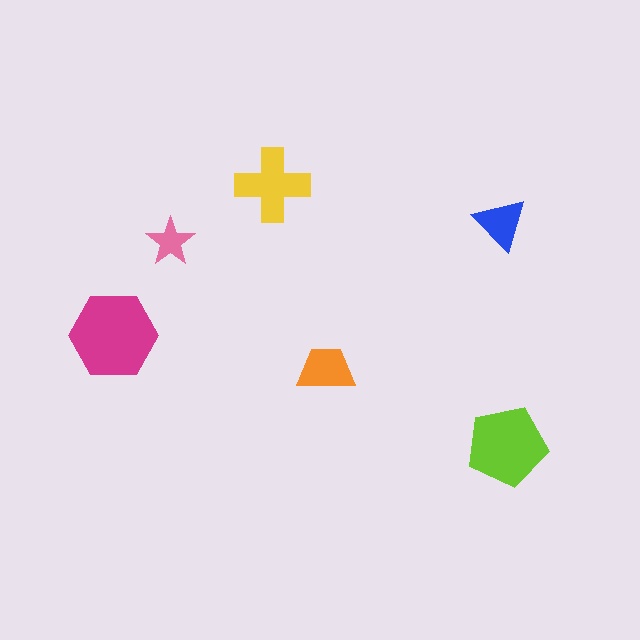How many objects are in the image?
There are 6 objects in the image.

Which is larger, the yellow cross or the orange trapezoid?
The yellow cross.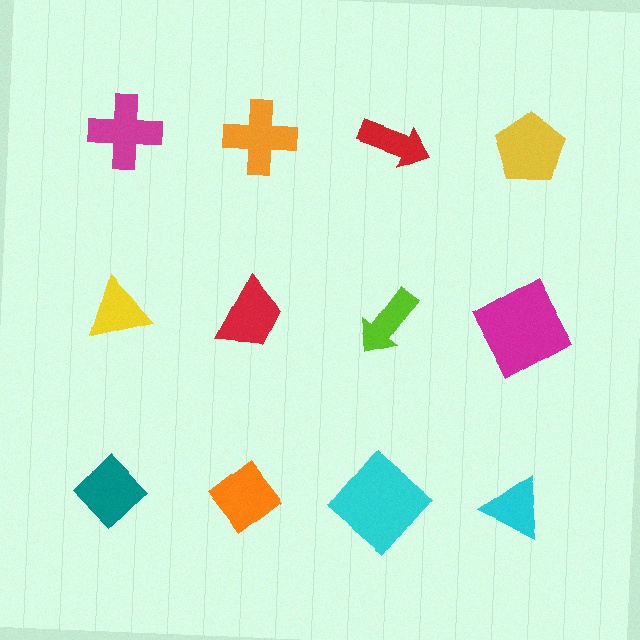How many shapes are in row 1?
4 shapes.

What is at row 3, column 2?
An orange diamond.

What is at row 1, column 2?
An orange cross.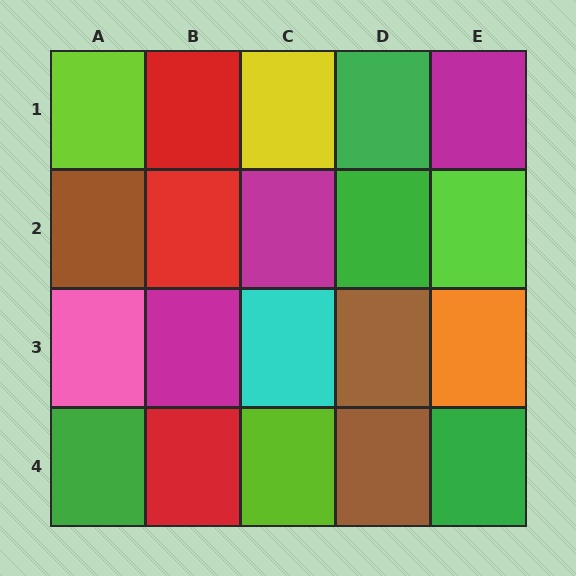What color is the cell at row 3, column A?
Pink.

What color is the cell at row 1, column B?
Red.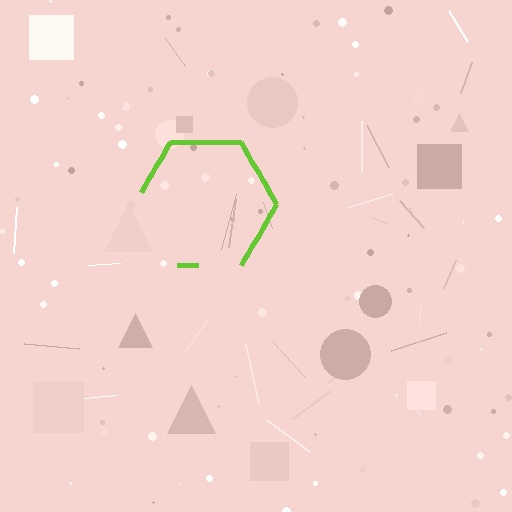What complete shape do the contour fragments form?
The contour fragments form a hexagon.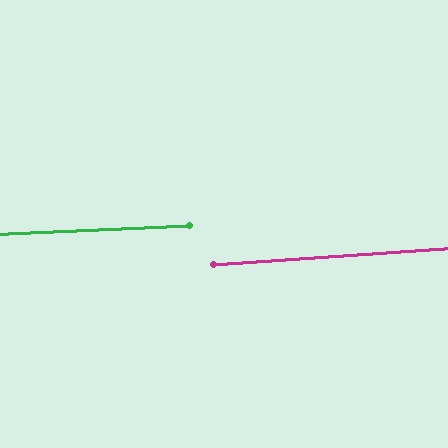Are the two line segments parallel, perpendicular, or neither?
Parallel — their directions differ by only 1.3°.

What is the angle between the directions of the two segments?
Approximately 1 degree.